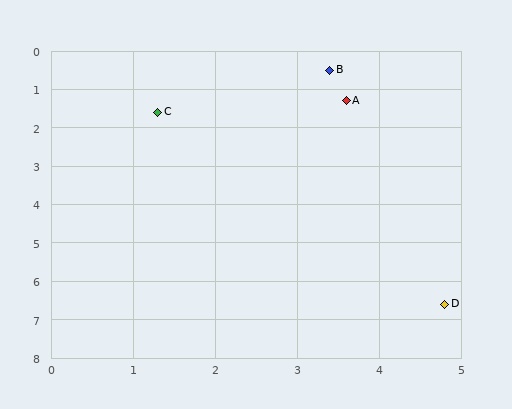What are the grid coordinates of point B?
Point B is at approximately (3.4, 0.5).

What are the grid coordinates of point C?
Point C is at approximately (1.3, 1.6).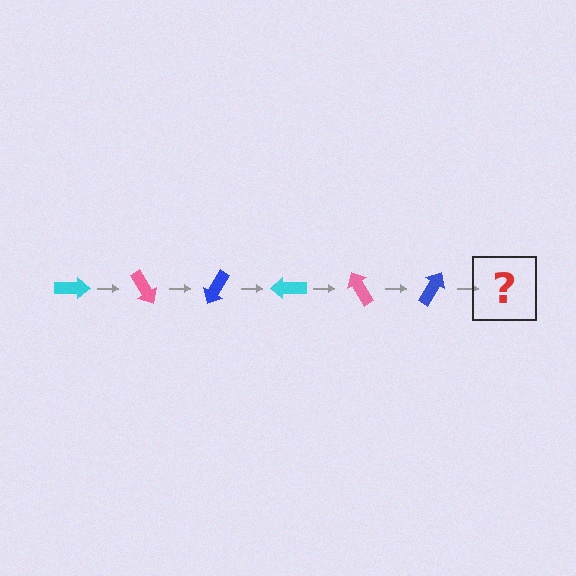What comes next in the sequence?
The next element should be a cyan arrow, rotated 360 degrees from the start.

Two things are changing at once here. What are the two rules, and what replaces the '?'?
The two rules are that it rotates 60 degrees each step and the color cycles through cyan, pink, and blue. The '?' should be a cyan arrow, rotated 360 degrees from the start.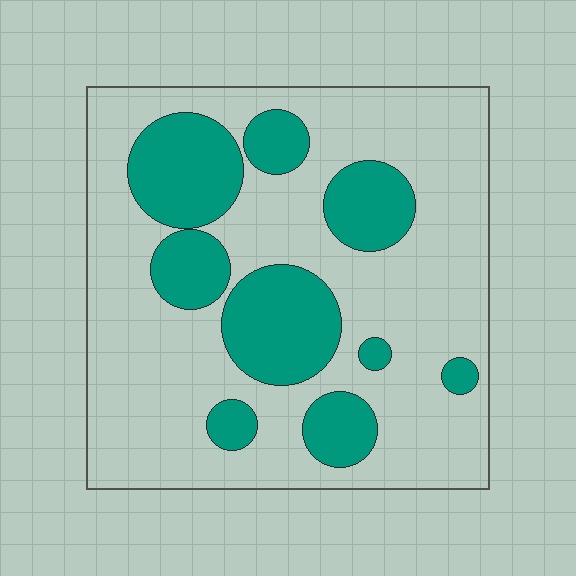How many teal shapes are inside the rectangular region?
9.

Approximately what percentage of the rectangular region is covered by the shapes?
Approximately 30%.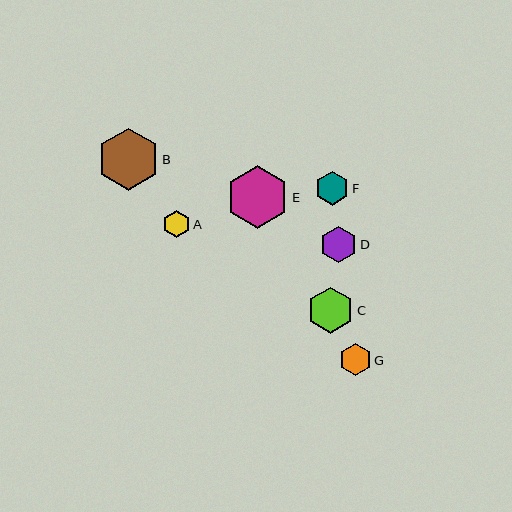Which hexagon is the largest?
Hexagon E is the largest with a size of approximately 63 pixels.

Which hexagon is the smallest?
Hexagon A is the smallest with a size of approximately 27 pixels.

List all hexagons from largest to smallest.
From largest to smallest: E, B, C, D, F, G, A.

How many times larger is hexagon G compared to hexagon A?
Hexagon G is approximately 1.2 times the size of hexagon A.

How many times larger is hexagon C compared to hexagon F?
Hexagon C is approximately 1.4 times the size of hexagon F.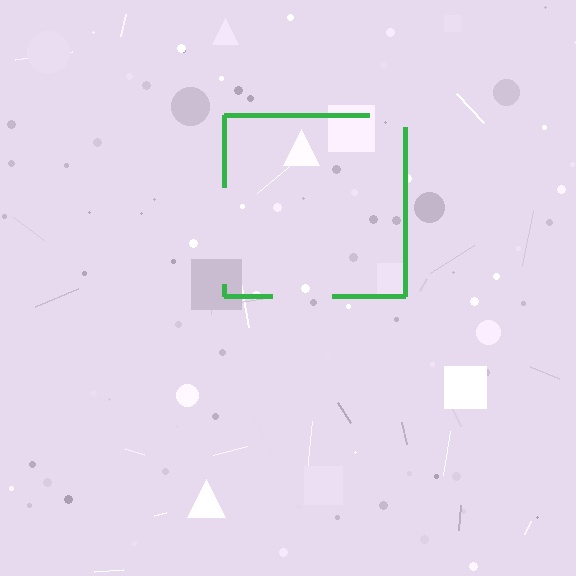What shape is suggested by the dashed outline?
The dashed outline suggests a square.